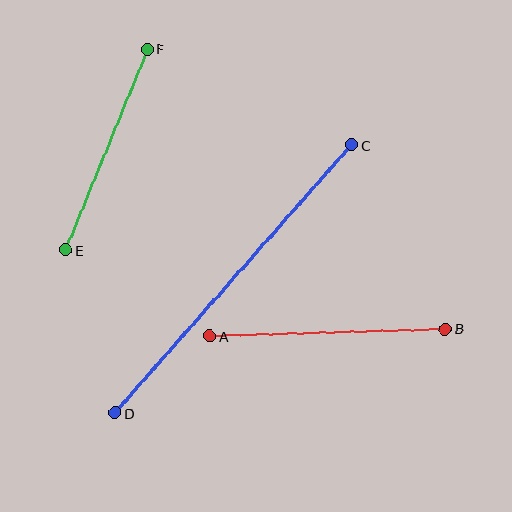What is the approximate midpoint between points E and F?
The midpoint is at approximately (107, 150) pixels.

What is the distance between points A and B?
The distance is approximately 235 pixels.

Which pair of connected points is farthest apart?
Points C and D are farthest apart.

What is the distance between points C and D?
The distance is approximately 357 pixels.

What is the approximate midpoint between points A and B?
The midpoint is at approximately (328, 332) pixels.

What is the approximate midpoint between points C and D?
The midpoint is at approximately (233, 279) pixels.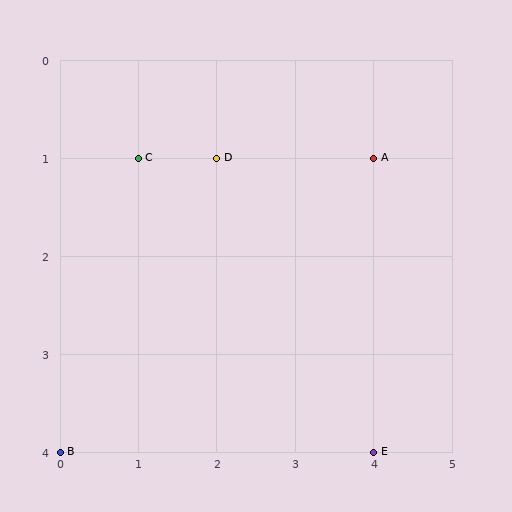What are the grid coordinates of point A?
Point A is at grid coordinates (4, 1).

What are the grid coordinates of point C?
Point C is at grid coordinates (1, 1).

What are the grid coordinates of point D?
Point D is at grid coordinates (2, 1).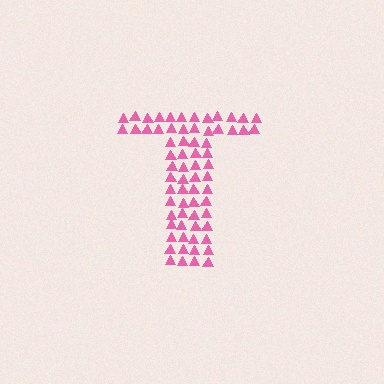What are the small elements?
The small elements are triangles.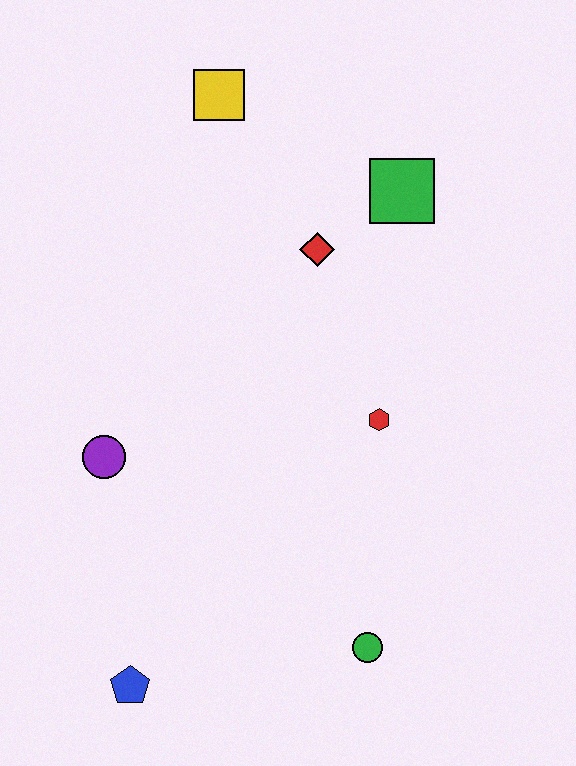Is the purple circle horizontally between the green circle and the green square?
No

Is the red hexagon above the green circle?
Yes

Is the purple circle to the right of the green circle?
No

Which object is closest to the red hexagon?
The red diamond is closest to the red hexagon.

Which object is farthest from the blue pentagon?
The yellow square is farthest from the blue pentagon.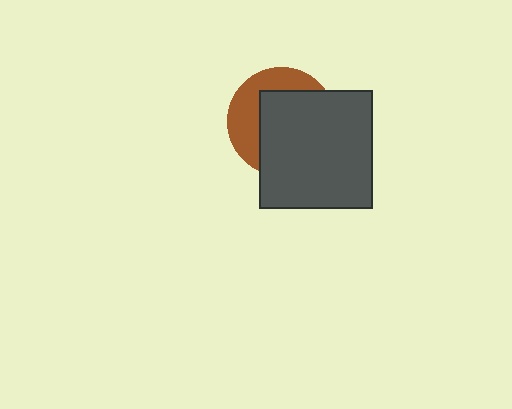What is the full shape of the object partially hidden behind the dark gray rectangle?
The partially hidden object is a brown circle.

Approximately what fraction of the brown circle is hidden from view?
Roughly 63% of the brown circle is hidden behind the dark gray rectangle.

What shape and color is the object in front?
The object in front is a dark gray rectangle.